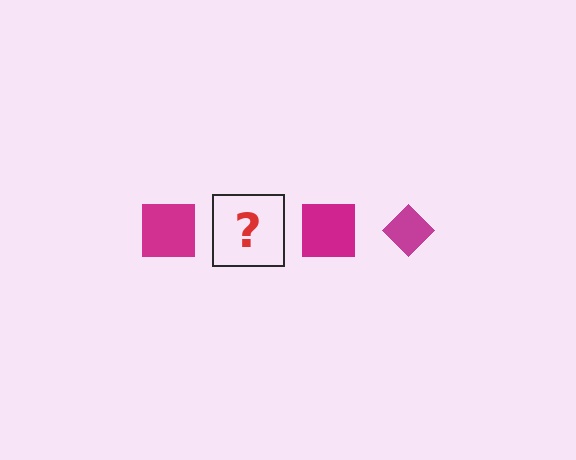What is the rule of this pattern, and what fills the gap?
The rule is that the pattern cycles through square, diamond shapes in magenta. The gap should be filled with a magenta diamond.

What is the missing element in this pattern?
The missing element is a magenta diamond.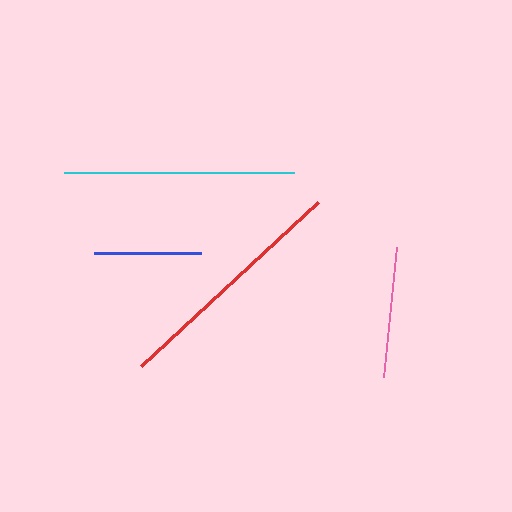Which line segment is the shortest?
The blue line is the shortest at approximately 107 pixels.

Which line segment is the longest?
The red line is the longest at approximately 242 pixels.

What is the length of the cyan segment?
The cyan segment is approximately 231 pixels long.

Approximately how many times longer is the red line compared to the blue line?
The red line is approximately 2.3 times the length of the blue line.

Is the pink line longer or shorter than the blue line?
The pink line is longer than the blue line.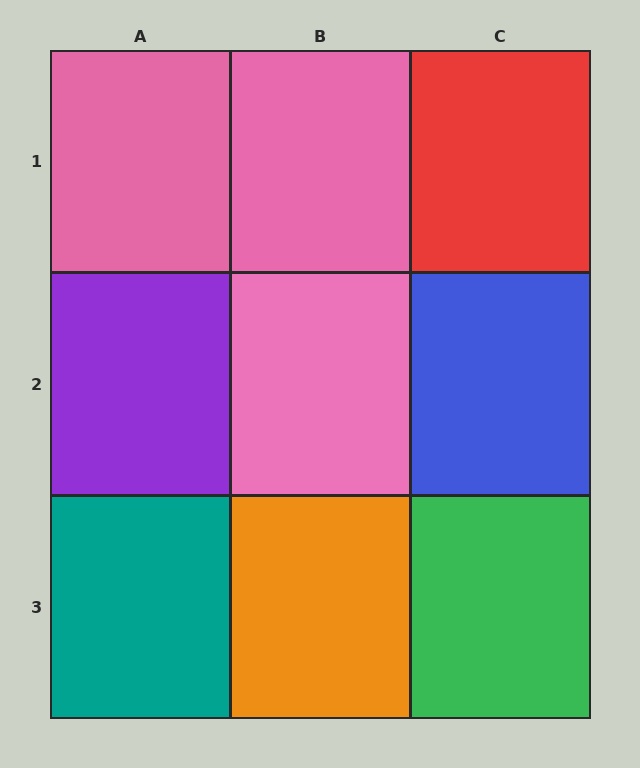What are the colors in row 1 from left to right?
Pink, pink, red.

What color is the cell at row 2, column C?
Blue.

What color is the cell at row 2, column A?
Purple.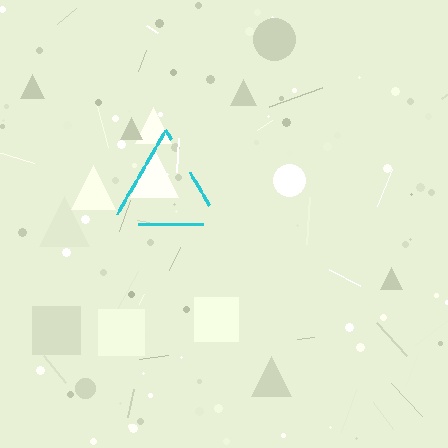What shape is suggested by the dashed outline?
The dashed outline suggests a triangle.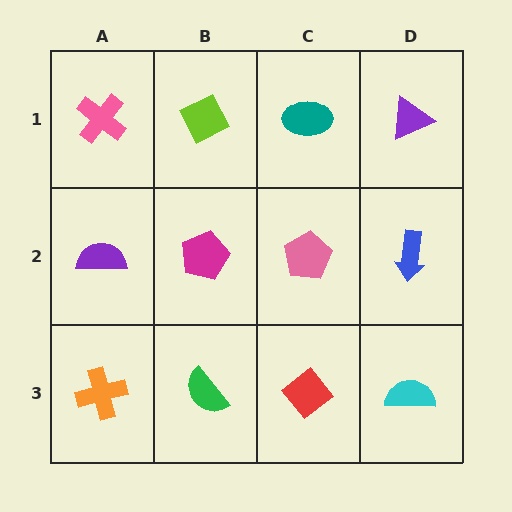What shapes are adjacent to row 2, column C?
A teal ellipse (row 1, column C), a red diamond (row 3, column C), a magenta pentagon (row 2, column B), a blue arrow (row 2, column D).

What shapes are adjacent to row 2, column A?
A pink cross (row 1, column A), an orange cross (row 3, column A), a magenta pentagon (row 2, column B).